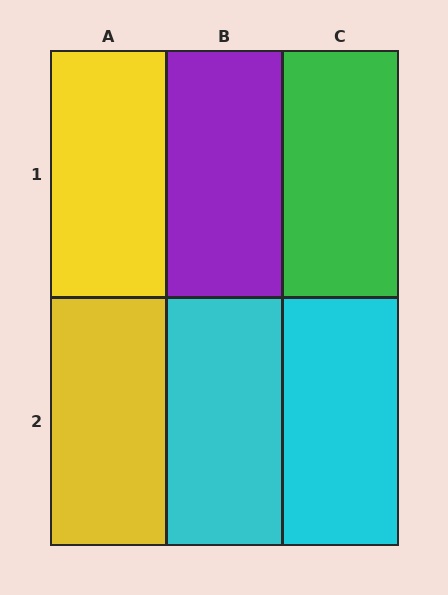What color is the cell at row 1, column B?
Purple.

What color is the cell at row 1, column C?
Green.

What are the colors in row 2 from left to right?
Yellow, cyan, cyan.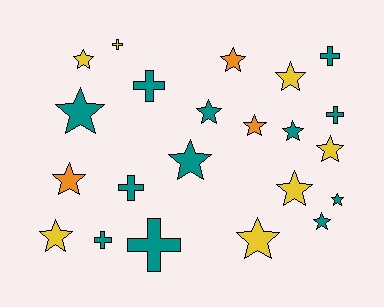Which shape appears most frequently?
Star, with 15 objects.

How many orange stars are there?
There are 3 orange stars.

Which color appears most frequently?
Teal, with 12 objects.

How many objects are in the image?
There are 22 objects.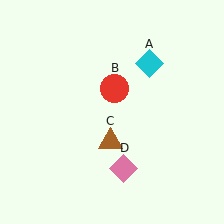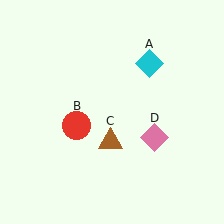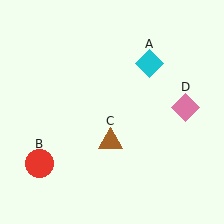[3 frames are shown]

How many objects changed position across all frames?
2 objects changed position: red circle (object B), pink diamond (object D).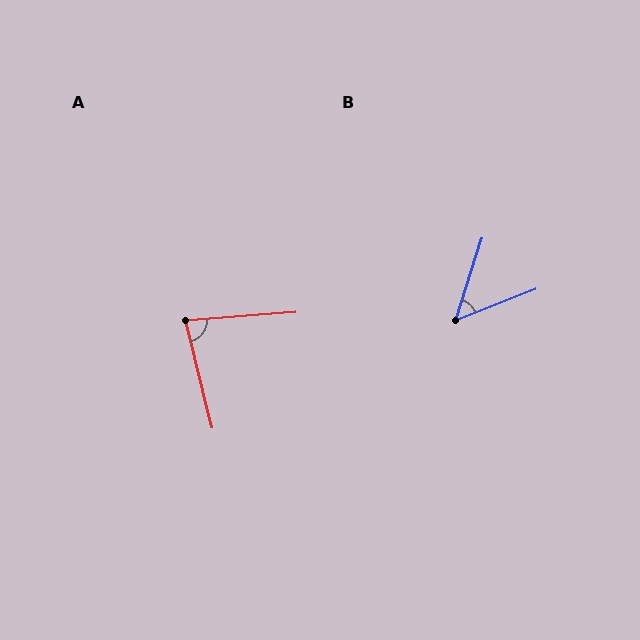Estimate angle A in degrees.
Approximately 80 degrees.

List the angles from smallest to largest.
B (51°), A (80°).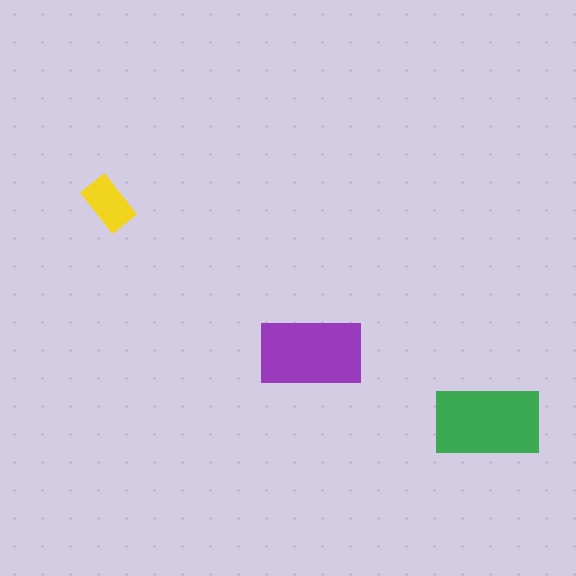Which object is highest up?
The yellow rectangle is topmost.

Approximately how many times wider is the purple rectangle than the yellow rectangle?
About 2 times wider.